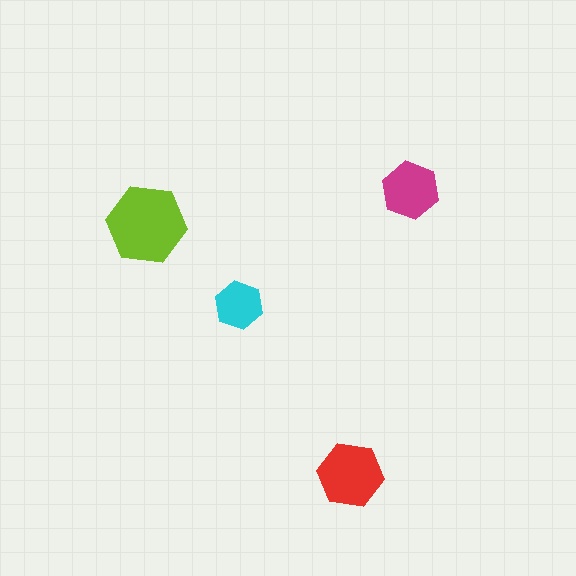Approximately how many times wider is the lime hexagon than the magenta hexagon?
About 1.5 times wider.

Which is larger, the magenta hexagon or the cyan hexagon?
The magenta one.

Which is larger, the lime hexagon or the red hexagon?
The lime one.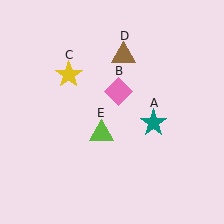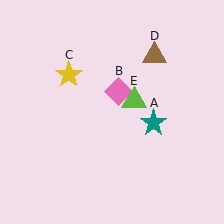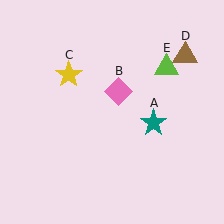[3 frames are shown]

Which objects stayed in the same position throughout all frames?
Teal star (object A) and pink diamond (object B) and yellow star (object C) remained stationary.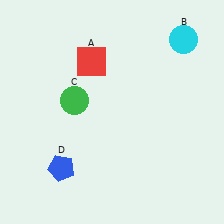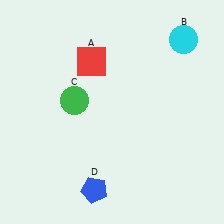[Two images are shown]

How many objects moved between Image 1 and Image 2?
1 object moved between the two images.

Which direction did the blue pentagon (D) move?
The blue pentagon (D) moved right.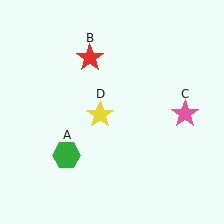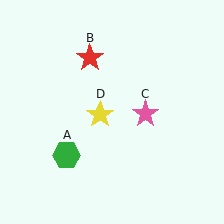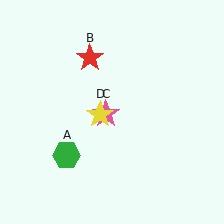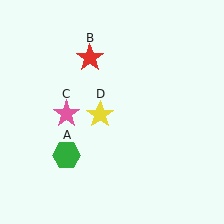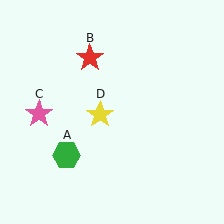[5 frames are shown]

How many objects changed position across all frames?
1 object changed position: pink star (object C).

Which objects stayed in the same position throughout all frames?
Green hexagon (object A) and red star (object B) and yellow star (object D) remained stationary.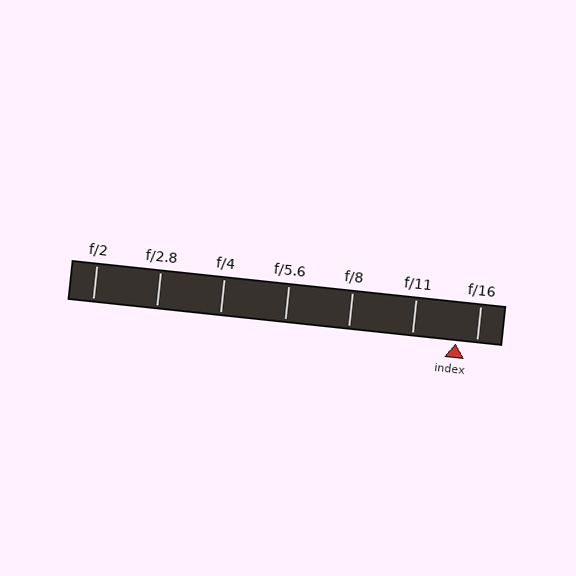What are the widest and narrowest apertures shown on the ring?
The widest aperture shown is f/2 and the narrowest is f/16.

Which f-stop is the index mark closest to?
The index mark is closest to f/16.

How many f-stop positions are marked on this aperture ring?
There are 7 f-stop positions marked.